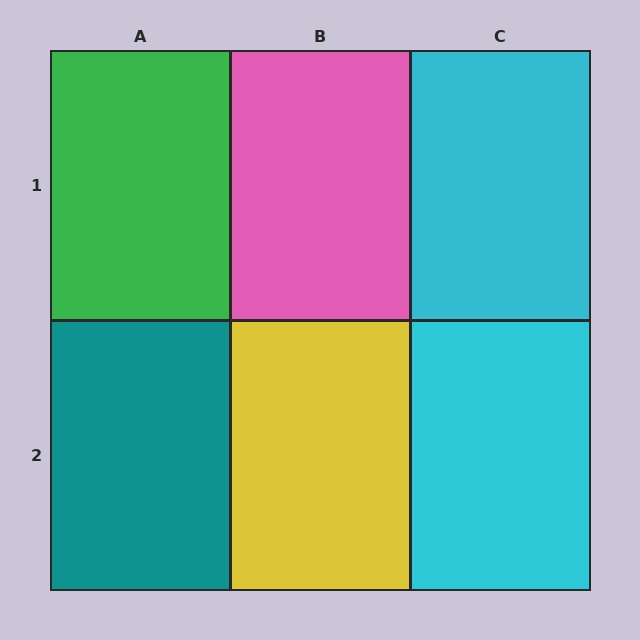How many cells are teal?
1 cell is teal.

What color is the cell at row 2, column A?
Teal.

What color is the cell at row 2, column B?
Yellow.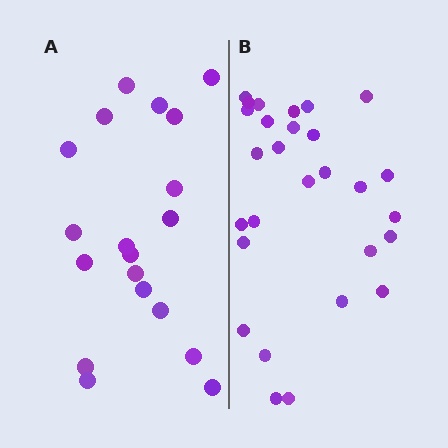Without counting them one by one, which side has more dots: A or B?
Region B (the right region) has more dots.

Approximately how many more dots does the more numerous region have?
Region B has roughly 8 or so more dots than region A.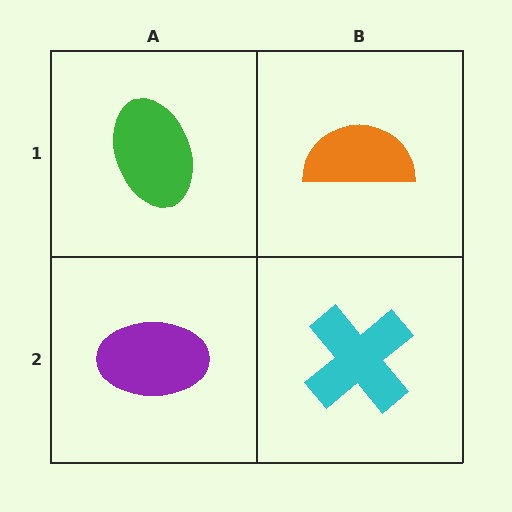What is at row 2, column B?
A cyan cross.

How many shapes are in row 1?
2 shapes.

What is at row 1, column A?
A green ellipse.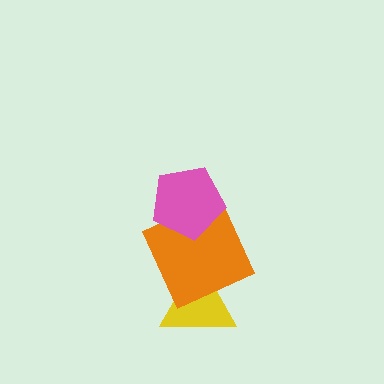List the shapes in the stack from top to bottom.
From top to bottom: the pink pentagon, the orange square, the yellow triangle.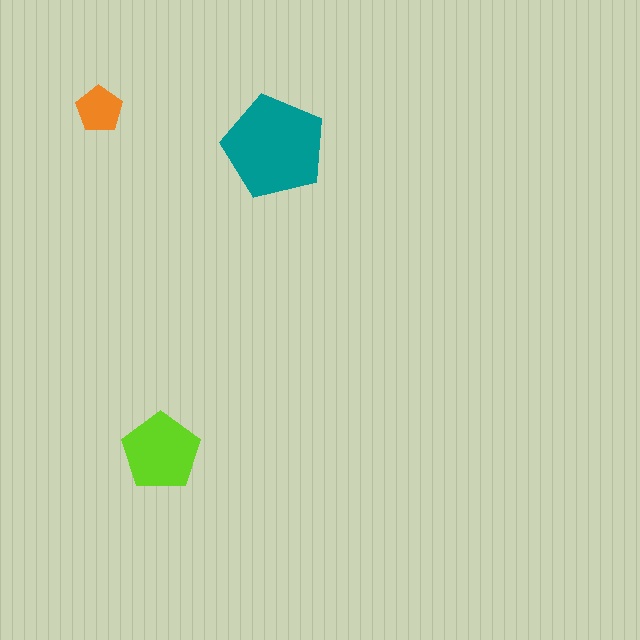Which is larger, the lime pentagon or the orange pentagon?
The lime one.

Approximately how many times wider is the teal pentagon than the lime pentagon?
About 1.5 times wider.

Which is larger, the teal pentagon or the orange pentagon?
The teal one.